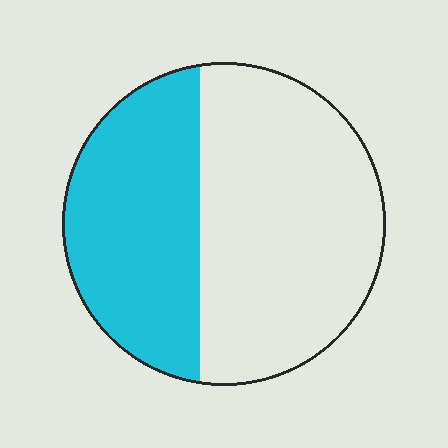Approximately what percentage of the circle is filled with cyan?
Approximately 40%.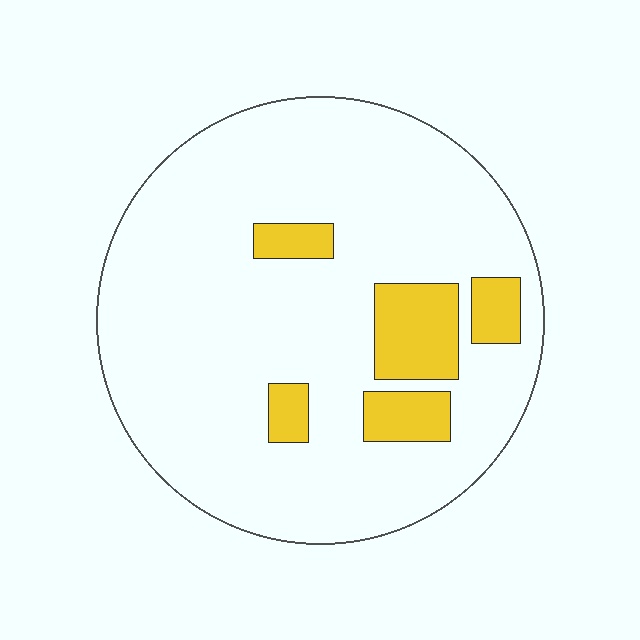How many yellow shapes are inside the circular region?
5.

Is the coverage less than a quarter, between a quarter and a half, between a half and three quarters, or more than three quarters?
Less than a quarter.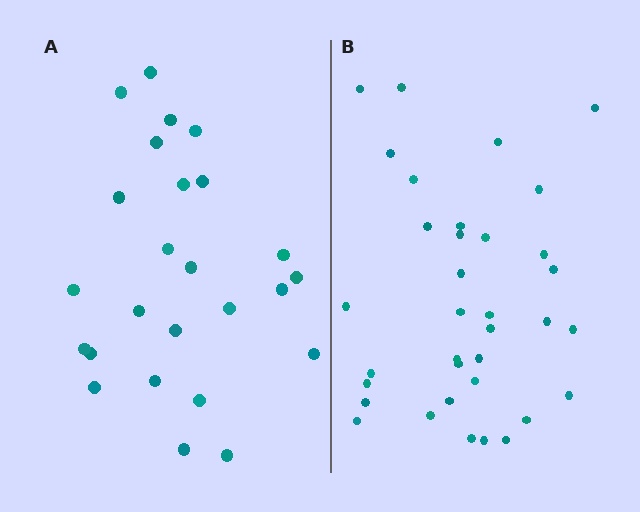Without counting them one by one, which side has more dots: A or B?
Region B (the right region) has more dots.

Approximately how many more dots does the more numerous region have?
Region B has roughly 10 or so more dots than region A.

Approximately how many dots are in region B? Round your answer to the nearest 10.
About 40 dots. (The exact count is 35, which rounds to 40.)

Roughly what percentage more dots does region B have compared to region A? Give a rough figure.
About 40% more.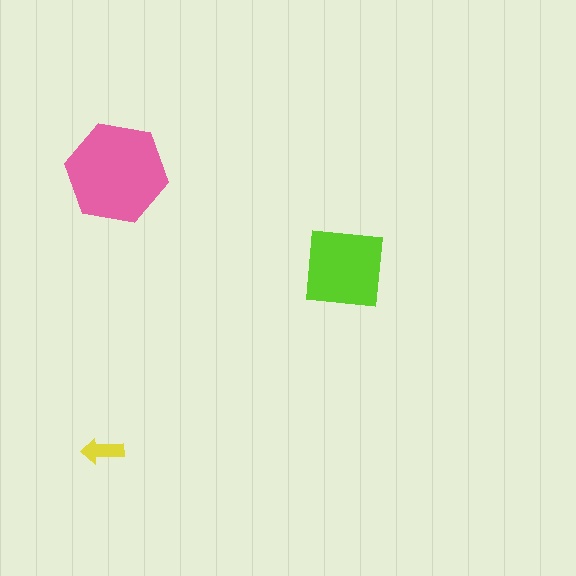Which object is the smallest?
The yellow arrow.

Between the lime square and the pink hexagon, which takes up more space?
The pink hexagon.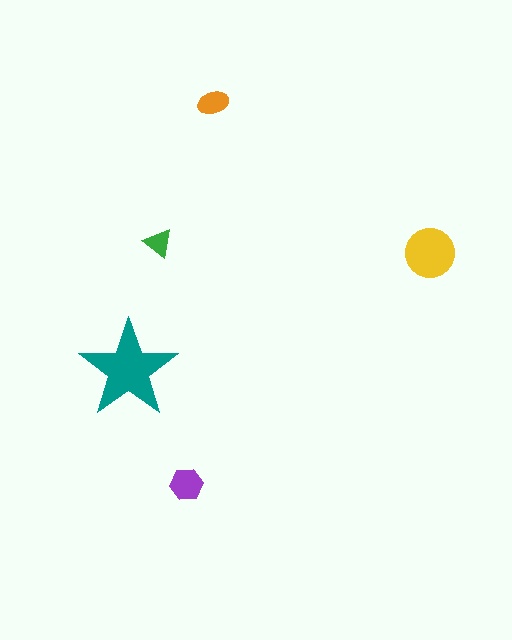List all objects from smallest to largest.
The green triangle, the orange ellipse, the purple hexagon, the yellow circle, the teal star.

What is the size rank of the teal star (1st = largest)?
1st.